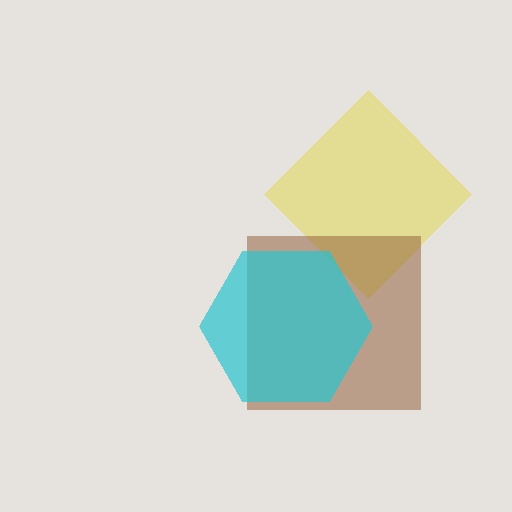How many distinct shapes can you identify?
There are 3 distinct shapes: a yellow diamond, a brown square, a cyan hexagon.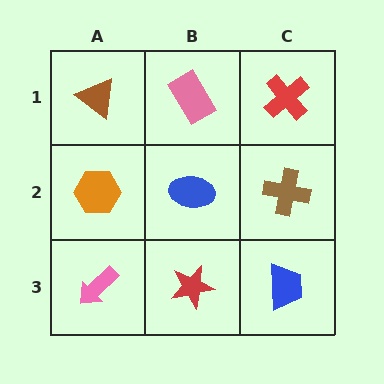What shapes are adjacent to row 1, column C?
A brown cross (row 2, column C), a pink rectangle (row 1, column B).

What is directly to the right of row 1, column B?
A red cross.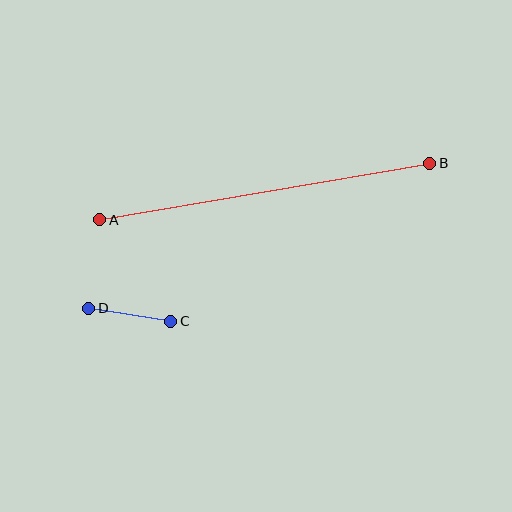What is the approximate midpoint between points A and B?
The midpoint is at approximately (265, 191) pixels.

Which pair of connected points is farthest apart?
Points A and B are farthest apart.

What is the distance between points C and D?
The distance is approximately 83 pixels.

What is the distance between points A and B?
The distance is approximately 334 pixels.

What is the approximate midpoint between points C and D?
The midpoint is at approximately (130, 315) pixels.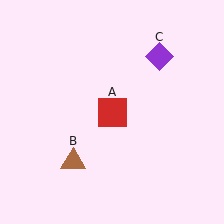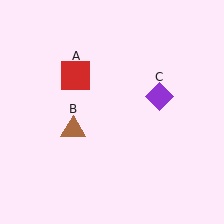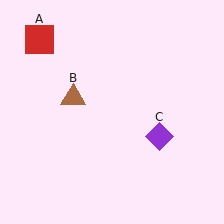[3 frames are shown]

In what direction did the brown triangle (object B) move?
The brown triangle (object B) moved up.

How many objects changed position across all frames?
3 objects changed position: red square (object A), brown triangle (object B), purple diamond (object C).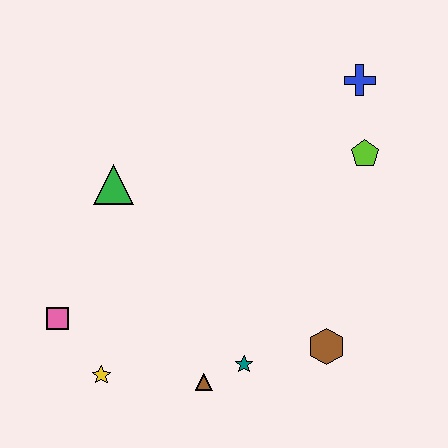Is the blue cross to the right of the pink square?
Yes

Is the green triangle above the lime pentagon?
No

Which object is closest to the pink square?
The yellow star is closest to the pink square.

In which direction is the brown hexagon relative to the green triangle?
The brown hexagon is to the right of the green triangle.